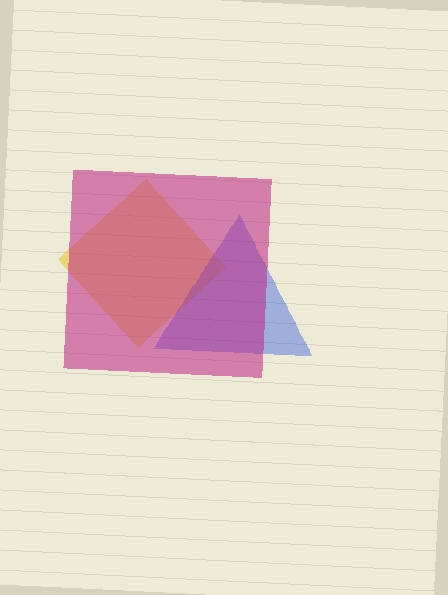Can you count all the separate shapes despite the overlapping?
Yes, there are 3 separate shapes.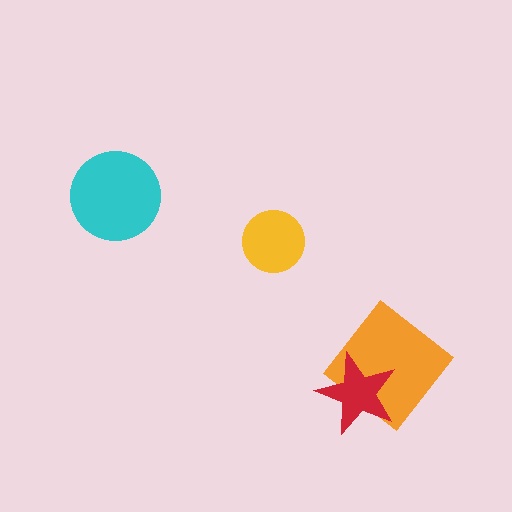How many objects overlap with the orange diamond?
1 object overlaps with the orange diamond.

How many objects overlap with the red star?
1 object overlaps with the red star.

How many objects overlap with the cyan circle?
0 objects overlap with the cyan circle.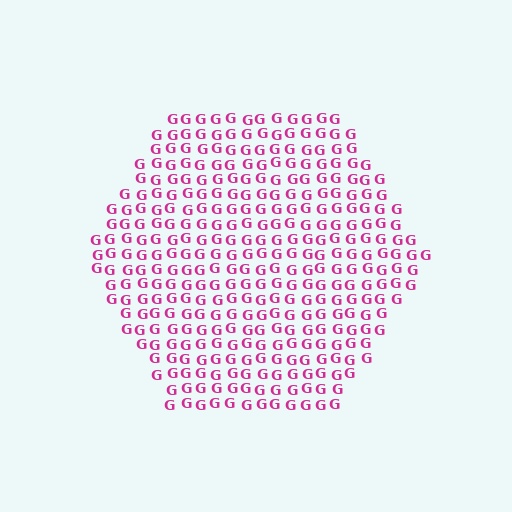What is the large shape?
The large shape is a hexagon.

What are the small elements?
The small elements are letter G's.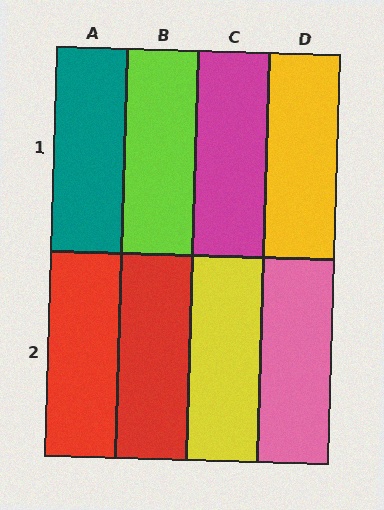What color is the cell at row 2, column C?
Yellow.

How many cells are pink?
1 cell is pink.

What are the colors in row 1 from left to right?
Teal, lime, magenta, yellow.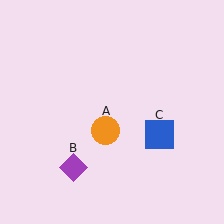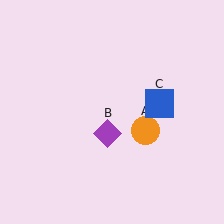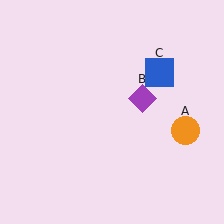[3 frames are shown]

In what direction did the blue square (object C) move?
The blue square (object C) moved up.